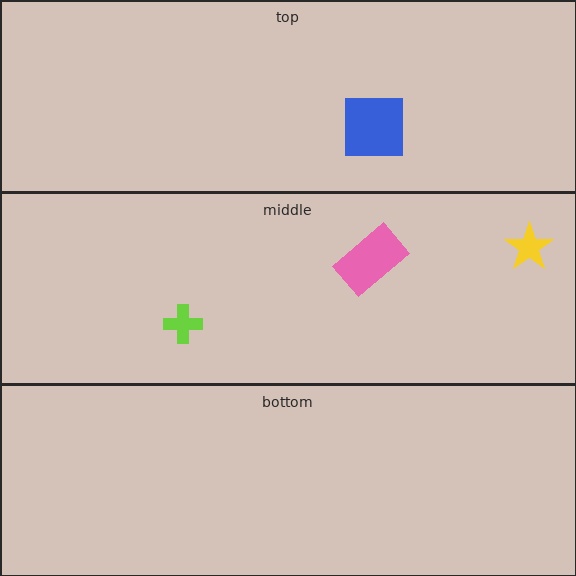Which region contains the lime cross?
The middle region.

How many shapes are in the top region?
1.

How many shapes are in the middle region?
3.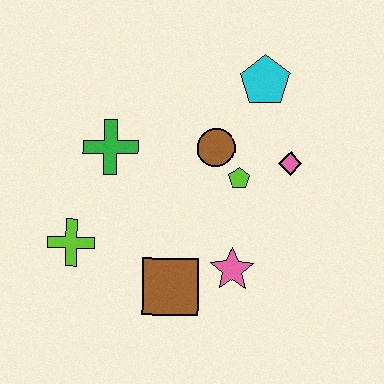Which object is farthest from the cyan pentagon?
The lime cross is farthest from the cyan pentagon.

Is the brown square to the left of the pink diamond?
Yes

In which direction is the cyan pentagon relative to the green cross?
The cyan pentagon is to the right of the green cross.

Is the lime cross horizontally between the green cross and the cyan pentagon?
No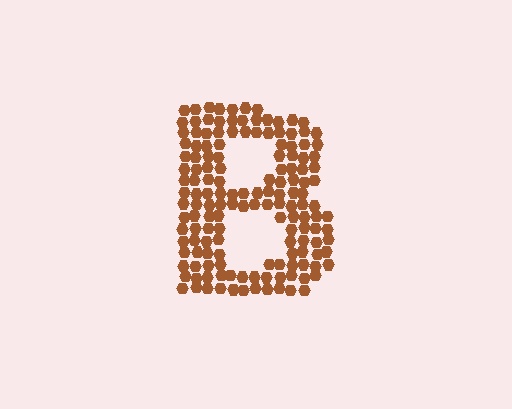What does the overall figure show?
The overall figure shows the letter B.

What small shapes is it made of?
It is made of small hexagons.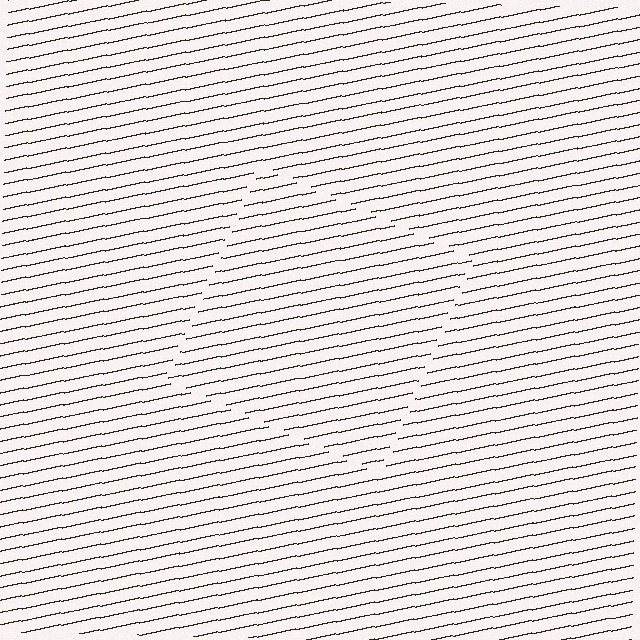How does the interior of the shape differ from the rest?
The interior of the shape contains the same grating, shifted by half a period — the contour is defined by the phase discontinuity where line-ends from the inner and outer gratings abut.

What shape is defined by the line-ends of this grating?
An illusory square. The interior of the shape contains the same grating, shifted by half a period — the contour is defined by the phase discontinuity where line-ends from the inner and outer gratings abut.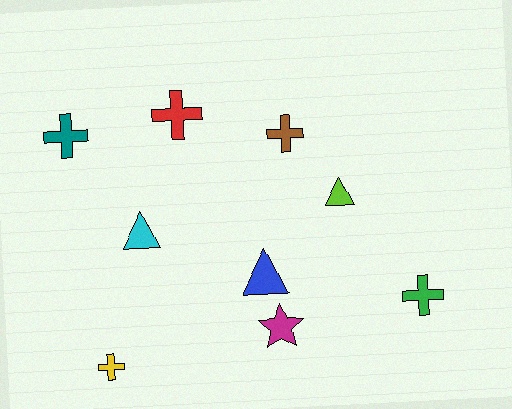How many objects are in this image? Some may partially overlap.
There are 9 objects.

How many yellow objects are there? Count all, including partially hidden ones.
There is 1 yellow object.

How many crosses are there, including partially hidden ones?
There are 5 crosses.